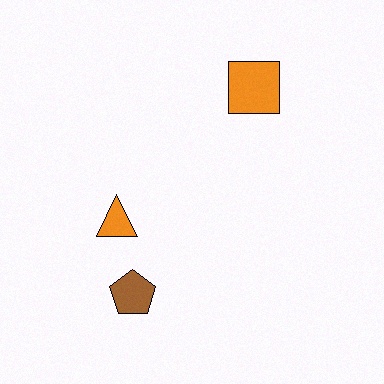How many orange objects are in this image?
There are 2 orange objects.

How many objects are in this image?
There are 3 objects.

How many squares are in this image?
There is 1 square.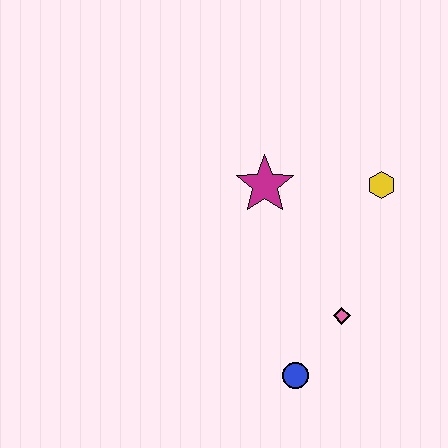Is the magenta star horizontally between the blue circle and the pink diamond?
No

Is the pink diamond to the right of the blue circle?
Yes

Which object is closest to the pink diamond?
The blue circle is closest to the pink diamond.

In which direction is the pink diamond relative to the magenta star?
The pink diamond is below the magenta star.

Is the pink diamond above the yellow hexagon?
No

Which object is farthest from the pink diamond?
The magenta star is farthest from the pink diamond.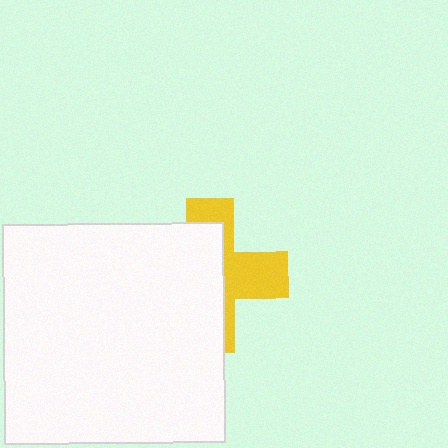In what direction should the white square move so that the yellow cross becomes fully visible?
The white square should move left. That is the shortest direction to clear the overlap and leave the yellow cross fully visible.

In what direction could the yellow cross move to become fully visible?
The yellow cross could move right. That would shift it out from behind the white square entirely.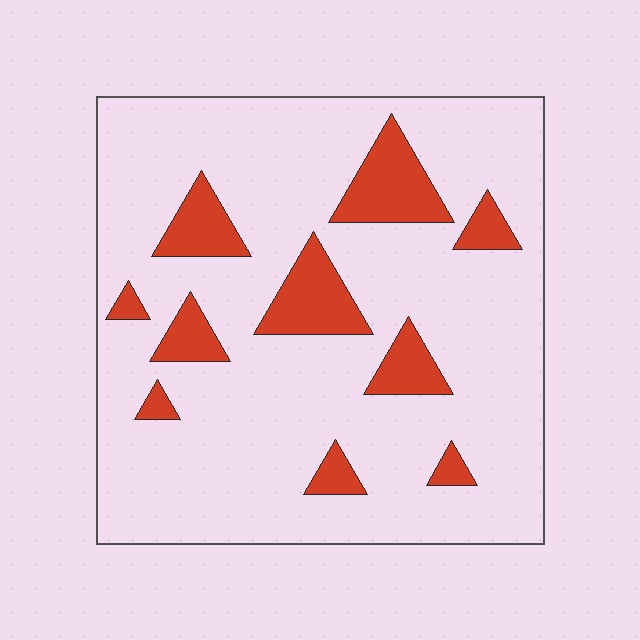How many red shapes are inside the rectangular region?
10.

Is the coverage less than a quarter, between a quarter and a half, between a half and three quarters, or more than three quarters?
Less than a quarter.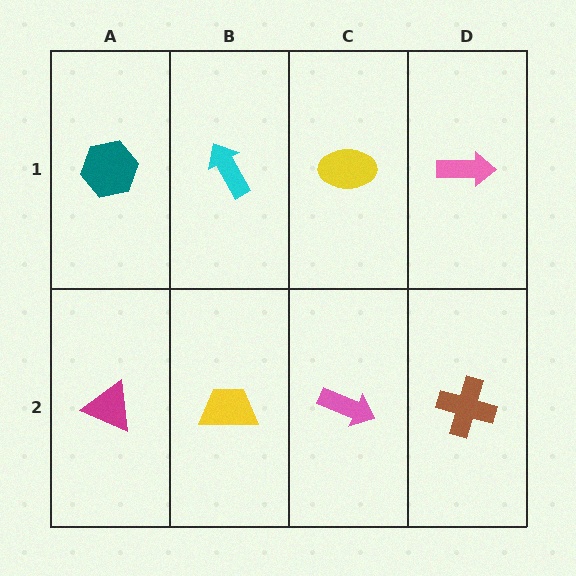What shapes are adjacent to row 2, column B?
A cyan arrow (row 1, column B), a magenta triangle (row 2, column A), a pink arrow (row 2, column C).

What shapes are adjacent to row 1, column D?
A brown cross (row 2, column D), a yellow ellipse (row 1, column C).